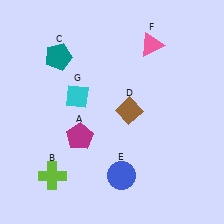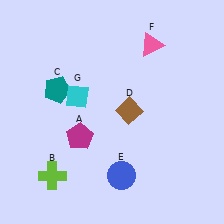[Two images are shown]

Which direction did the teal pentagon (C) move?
The teal pentagon (C) moved down.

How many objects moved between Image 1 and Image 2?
1 object moved between the two images.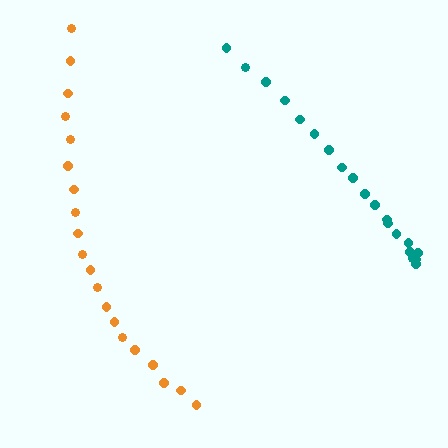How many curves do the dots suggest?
There are 2 distinct paths.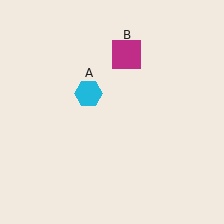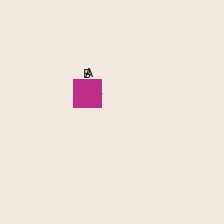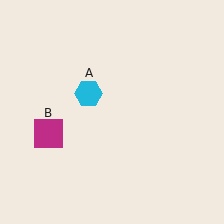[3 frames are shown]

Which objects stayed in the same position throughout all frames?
Cyan hexagon (object A) remained stationary.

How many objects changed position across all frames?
1 object changed position: magenta square (object B).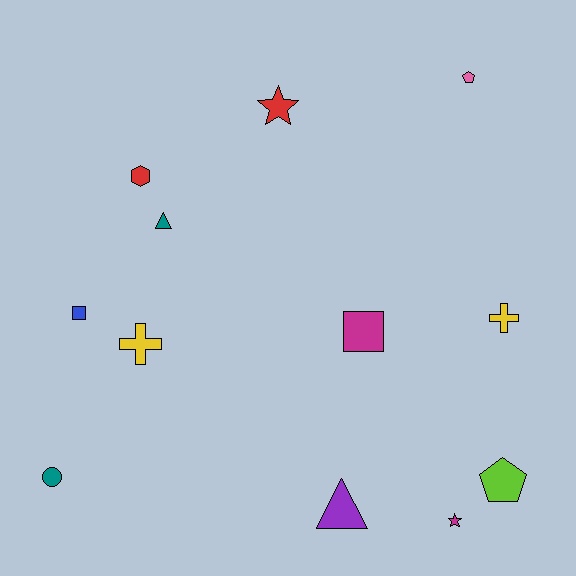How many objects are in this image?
There are 12 objects.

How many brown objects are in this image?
There are no brown objects.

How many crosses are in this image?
There are 2 crosses.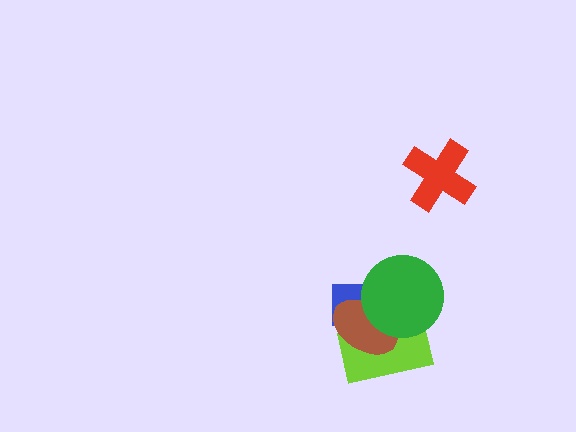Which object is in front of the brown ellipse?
The green circle is in front of the brown ellipse.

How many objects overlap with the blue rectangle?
3 objects overlap with the blue rectangle.